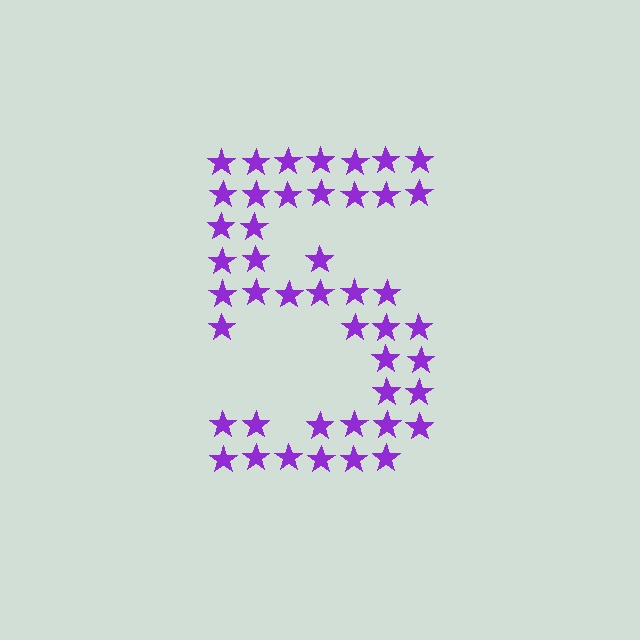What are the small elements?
The small elements are stars.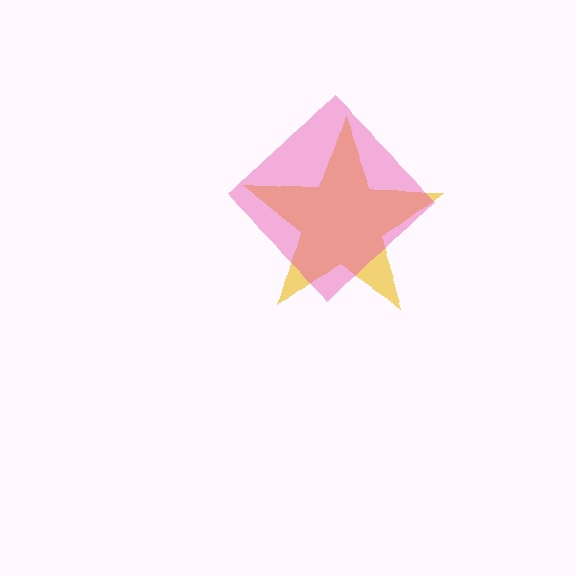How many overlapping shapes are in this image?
There are 2 overlapping shapes in the image.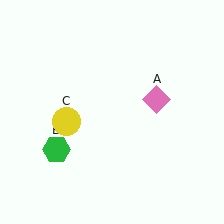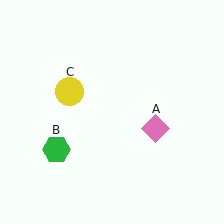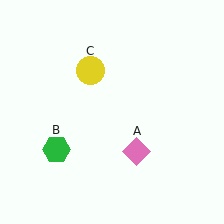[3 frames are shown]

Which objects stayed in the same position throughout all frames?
Green hexagon (object B) remained stationary.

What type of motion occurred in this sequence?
The pink diamond (object A), yellow circle (object C) rotated clockwise around the center of the scene.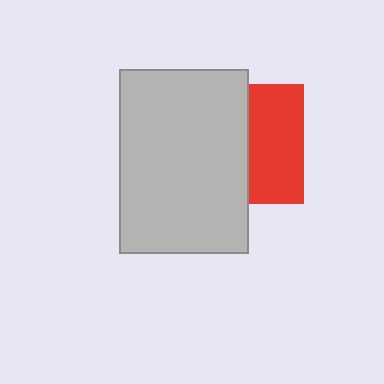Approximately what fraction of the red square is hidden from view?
Roughly 54% of the red square is hidden behind the light gray rectangle.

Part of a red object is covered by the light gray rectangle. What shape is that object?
It is a square.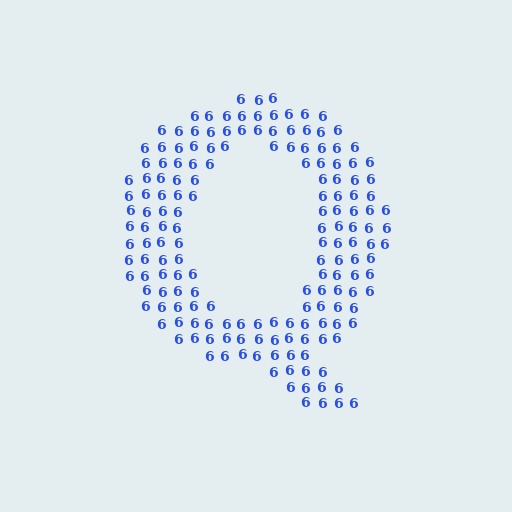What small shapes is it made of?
It is made of small digit 6's.